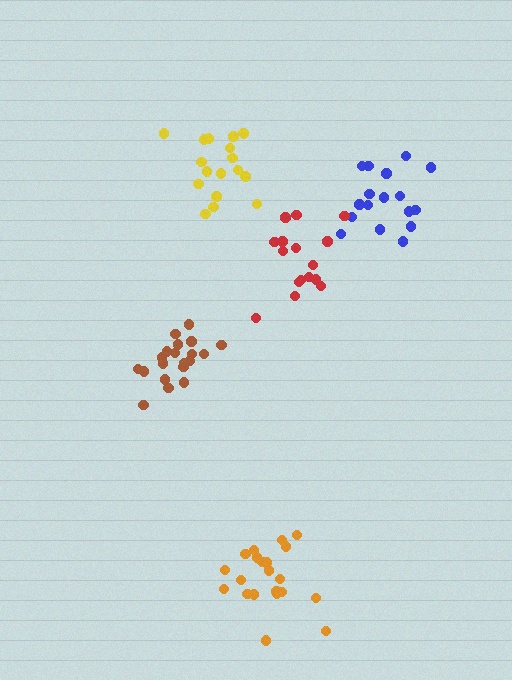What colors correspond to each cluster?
The clusters are colored: blue, orange, brown, yellow, red.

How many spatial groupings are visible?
There are 5 spatial groupings.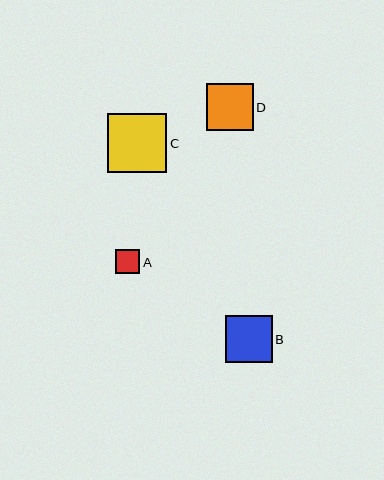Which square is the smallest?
Square A is the smallest with a size of approximately 24 pixels.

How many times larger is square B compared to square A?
Square B is approximately 1.9 times the size of square A.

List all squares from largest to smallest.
From largest to smallest: C, D, B, A.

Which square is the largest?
Square C is the largest with a size of approximately 59 pixels.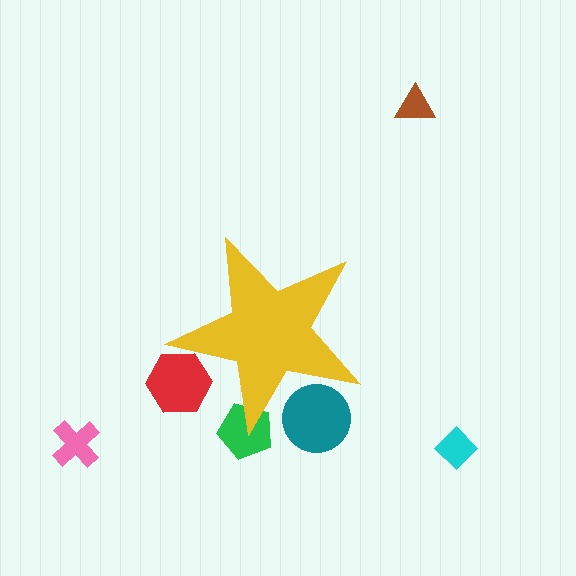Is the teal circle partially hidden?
Yes, the teal circle is partially hidden behind the yellow star.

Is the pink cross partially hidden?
No, the pink cross is fully visible.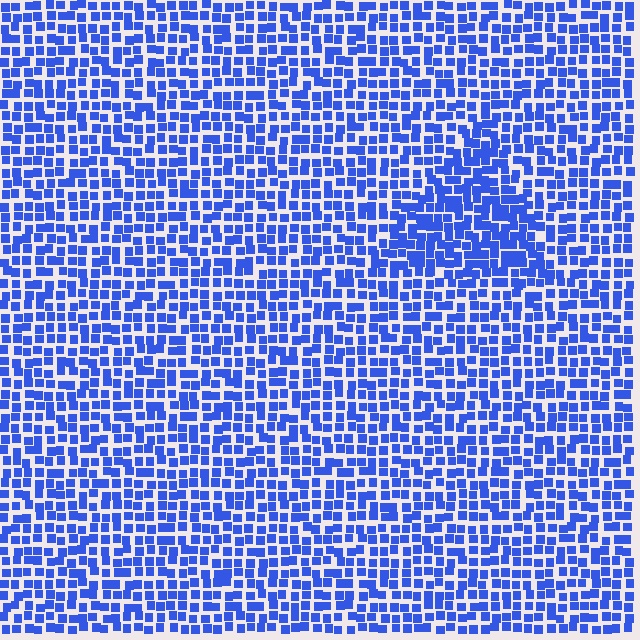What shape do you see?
I see a triangle.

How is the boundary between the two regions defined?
The boundary is defined by a change in element density (approximately 1.4x ratio). All elements are the same color, size, and shape.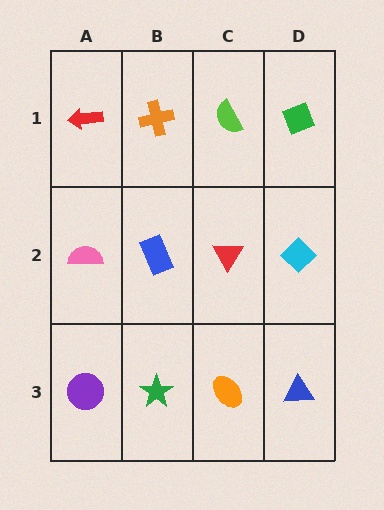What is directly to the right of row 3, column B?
An orange ellipse.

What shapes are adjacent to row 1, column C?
A red triangle (row 2, column C), an orange cross (row 1, column B), a green diamond (row 1, column D).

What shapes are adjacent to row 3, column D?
A cyan diamond (row 2, column D), an orange ellipse (row 3, column C).